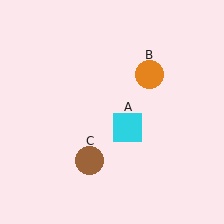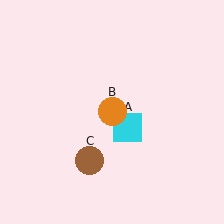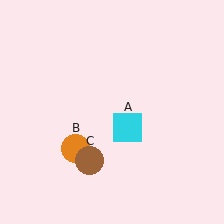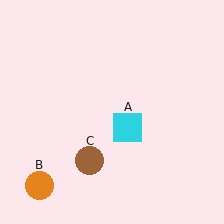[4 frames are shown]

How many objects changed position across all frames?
1 object changed position: orange circle (object B).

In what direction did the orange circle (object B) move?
The orange circle (object B) moved down and to the left.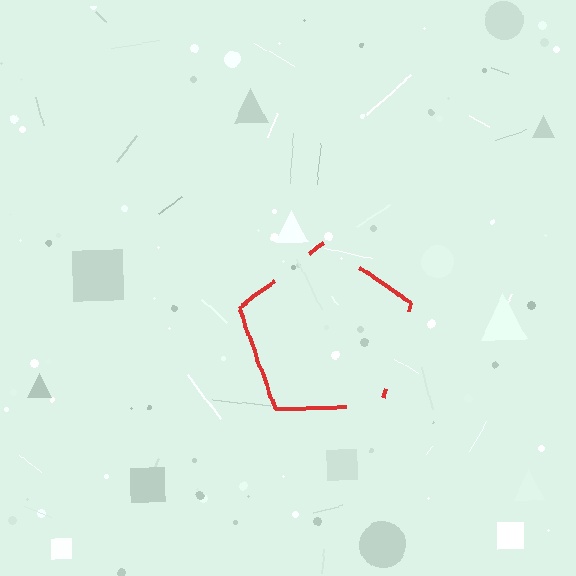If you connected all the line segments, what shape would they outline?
They would outline a pentagon.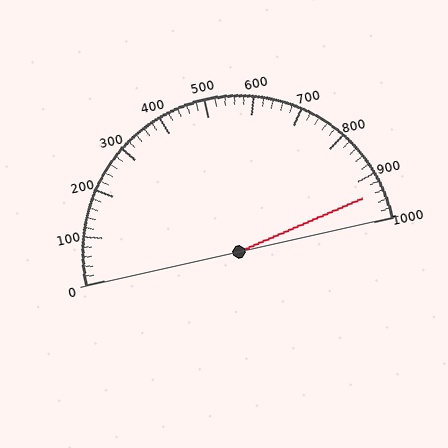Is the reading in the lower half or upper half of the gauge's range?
The reading is in the upper half of the range (0 to 1000).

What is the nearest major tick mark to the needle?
The nearest major tick mark is 900.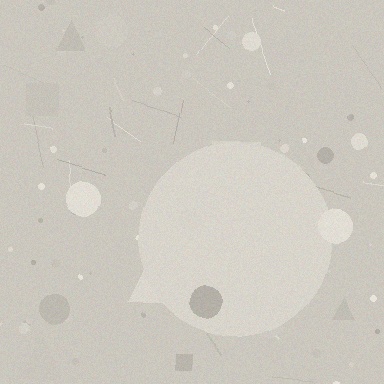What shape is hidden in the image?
A circle is hidden in the image.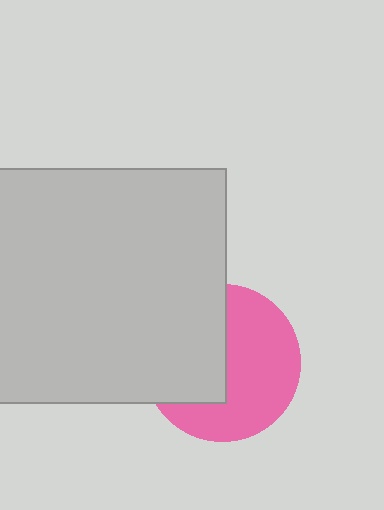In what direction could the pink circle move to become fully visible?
The pink circle could move right. That would shift it out from behind the light gray square entirely.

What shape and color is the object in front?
The object in front is a light gray square.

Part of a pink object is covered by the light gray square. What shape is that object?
It is a circle.